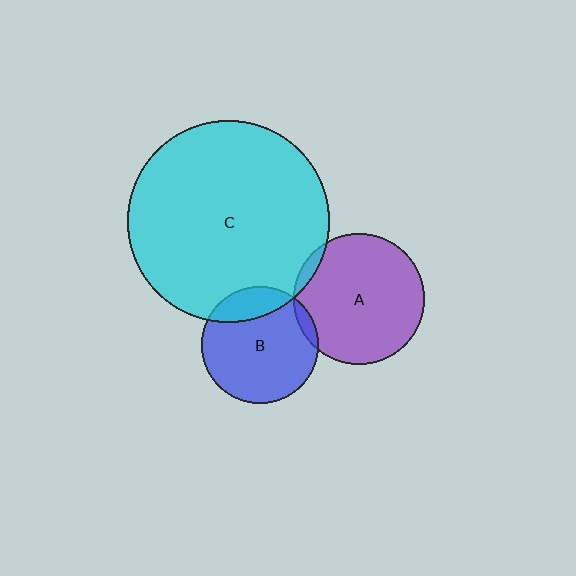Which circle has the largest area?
Circle C (cyan).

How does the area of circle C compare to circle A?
Approximately 2.4 times.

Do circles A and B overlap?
Yes.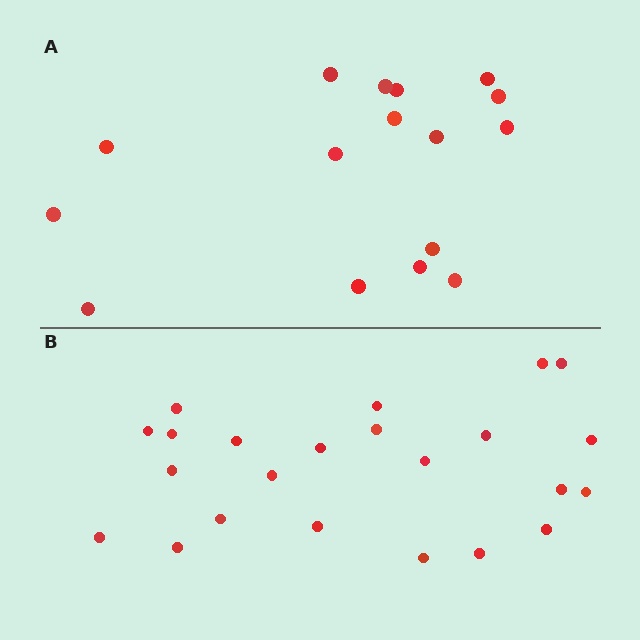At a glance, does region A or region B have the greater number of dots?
Region B (the bottom region) has more dots.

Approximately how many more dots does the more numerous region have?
Region B has roughly 8 or so more dots than region A.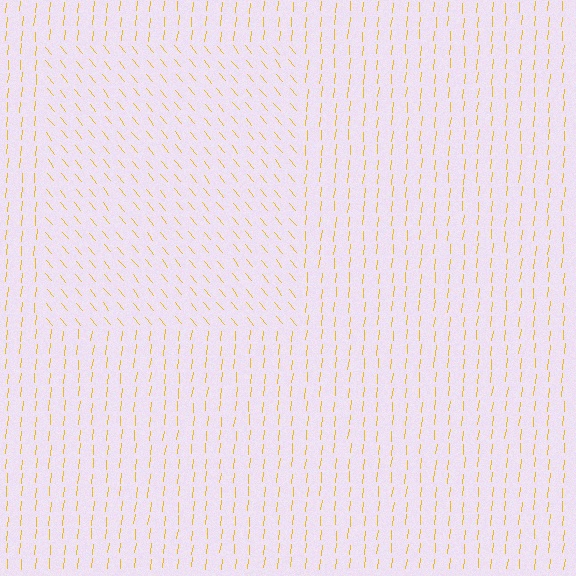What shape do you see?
I see a rectangle.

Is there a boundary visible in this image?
Yes, there is a texture boundary formed by a change in line orientation.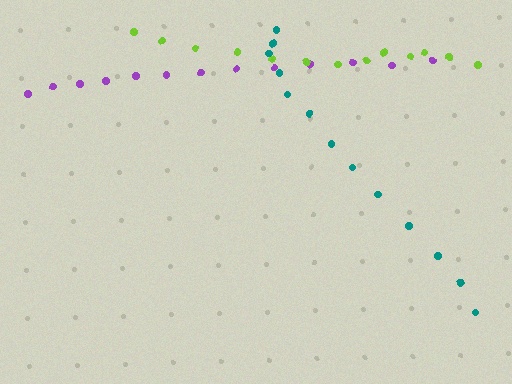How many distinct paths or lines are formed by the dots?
There are 3 distinct paths.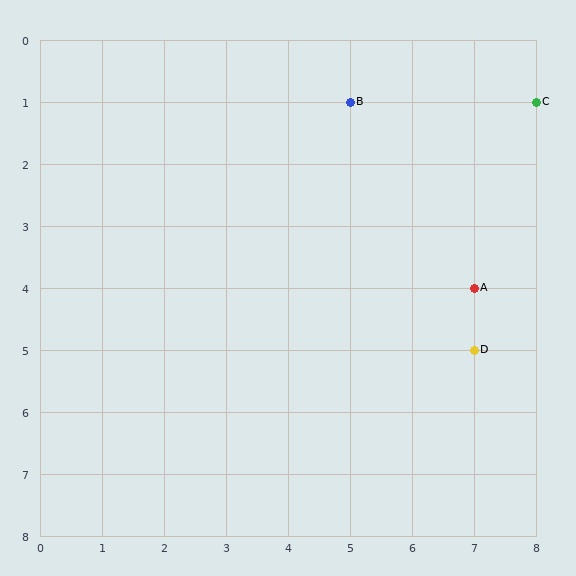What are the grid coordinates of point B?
Point B is at grid coordinates (5, 1).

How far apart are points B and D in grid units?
Points B and D are 2 columns and 4 rows apart (about 4.5 grid units diagonally).